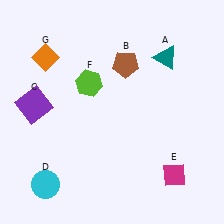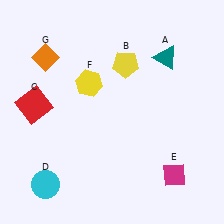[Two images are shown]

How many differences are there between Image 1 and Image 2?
There are 3 differences between the two images.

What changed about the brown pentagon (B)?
In Image 1, B is brown. In Image 2, it changed to yellow.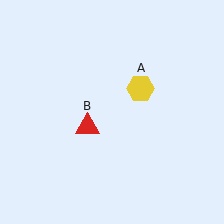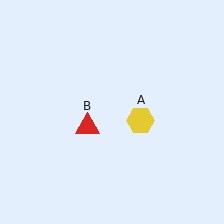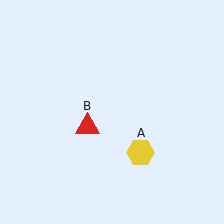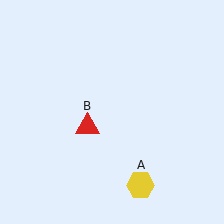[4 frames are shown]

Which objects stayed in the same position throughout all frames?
Red triangle (object B) remained stationary.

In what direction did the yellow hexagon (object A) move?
The yellow hexagon (object A) moved down.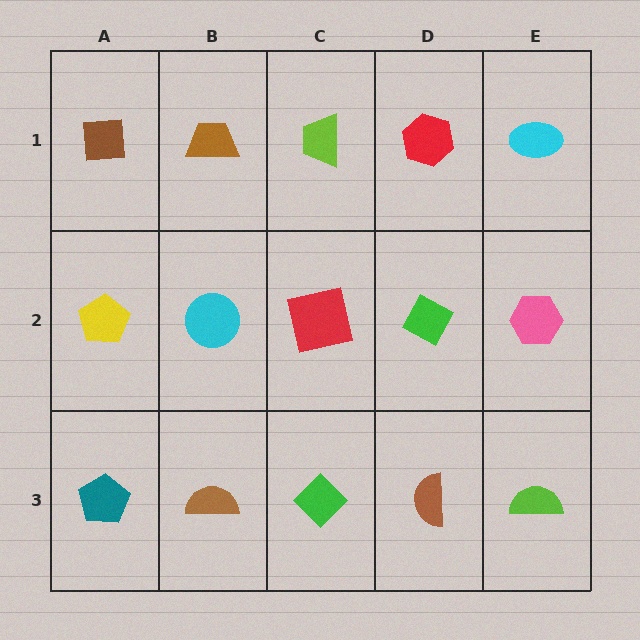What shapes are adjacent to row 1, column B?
A cyan circle (row 2, column B), a brown square (row 1, column A), a lime trapezoid (row 1, column C).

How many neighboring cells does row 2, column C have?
4.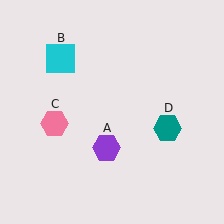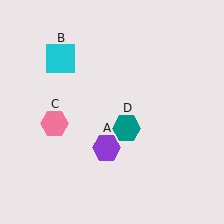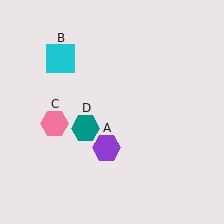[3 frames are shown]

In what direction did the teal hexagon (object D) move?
The teal hexagon (object D) moved left.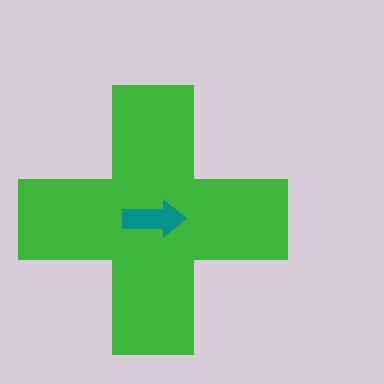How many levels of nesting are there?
2.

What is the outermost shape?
The green cross.